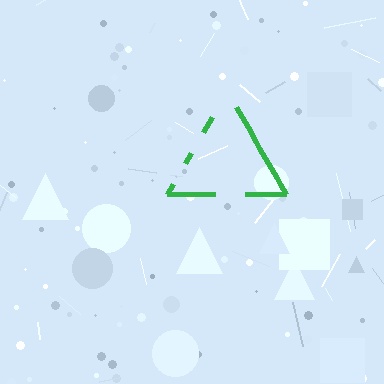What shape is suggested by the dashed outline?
The dashed outline suggests a triangle.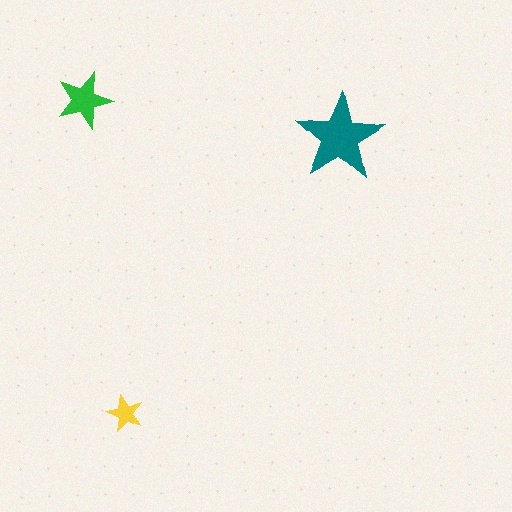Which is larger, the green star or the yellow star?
The green one.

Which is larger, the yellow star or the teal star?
The teal one.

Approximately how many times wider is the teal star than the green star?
About 1.5 times wider.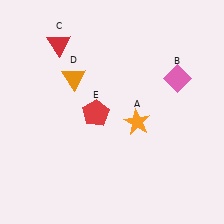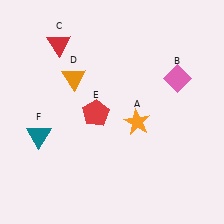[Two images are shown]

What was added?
A teal triangle (F) was added in Image 2.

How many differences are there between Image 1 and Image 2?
There is 1 difference between the two images.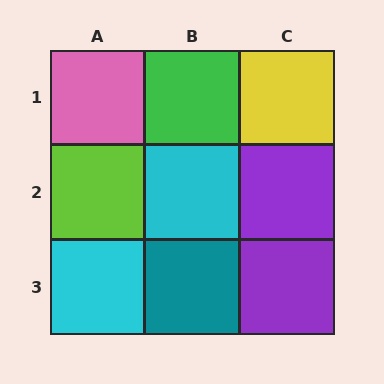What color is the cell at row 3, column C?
Purple.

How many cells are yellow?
1 cell is yellow.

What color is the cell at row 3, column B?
Teal.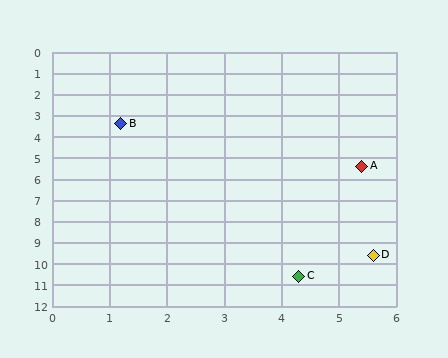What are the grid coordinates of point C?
Point C is at approximately (4.3, 10.6).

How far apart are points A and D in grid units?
Points A and D are about 4.2 grid units apart.